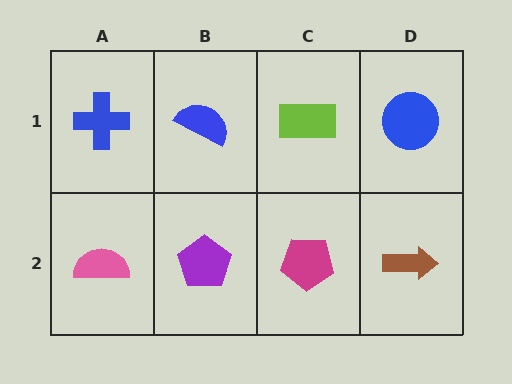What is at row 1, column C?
A lime rectangle.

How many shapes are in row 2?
4 shapes.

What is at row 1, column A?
A blue cross.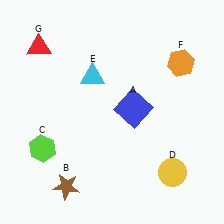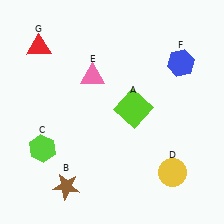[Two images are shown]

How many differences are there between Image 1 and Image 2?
There are 3 differences between the two images.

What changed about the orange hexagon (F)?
In Image 1, F is orange. In Image 2, it changed to blue.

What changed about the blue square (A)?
In Image 1, A is blue. In Image 2, it changed to lime.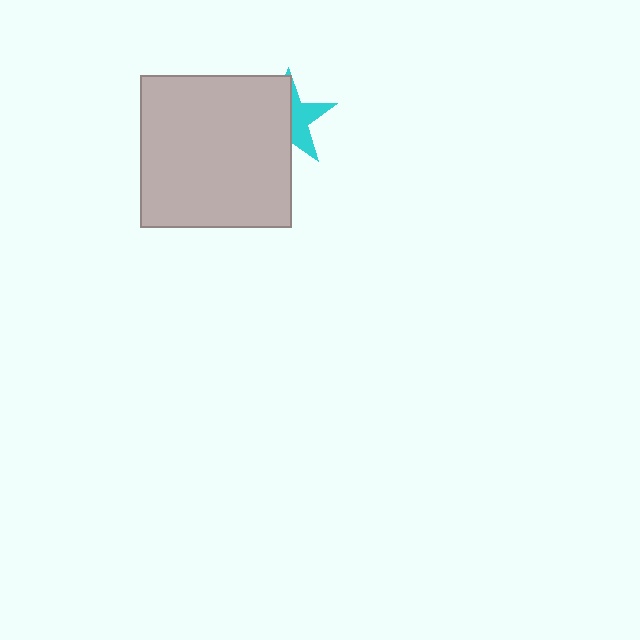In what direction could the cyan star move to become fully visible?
The cyan star could move right. That would shift it out from behind the light gray square entirely.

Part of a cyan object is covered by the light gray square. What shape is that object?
It is a star.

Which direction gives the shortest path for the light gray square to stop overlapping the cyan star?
Moving left gives the shortest separation.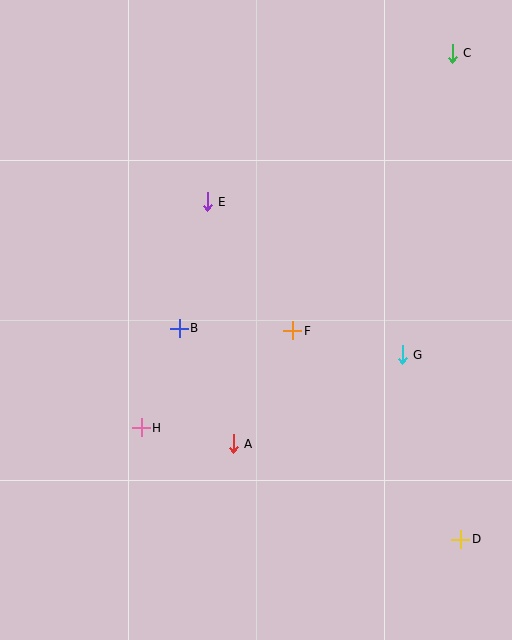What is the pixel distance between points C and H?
The distance between C and H is 487 pixels.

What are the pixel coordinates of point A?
Point A is at (233, 444).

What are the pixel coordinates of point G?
Point G is at (402, 355).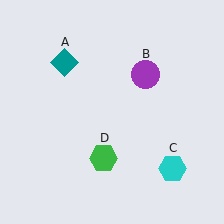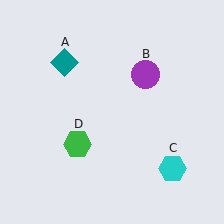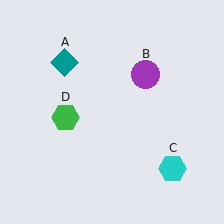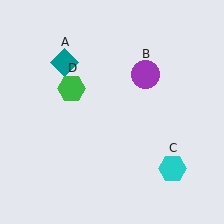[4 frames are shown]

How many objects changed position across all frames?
1 object changed position: green hexagon (object D).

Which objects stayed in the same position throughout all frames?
Teal diamond (object A) and purple circle (object B) and cyan hexagon (object C) remained stationary.